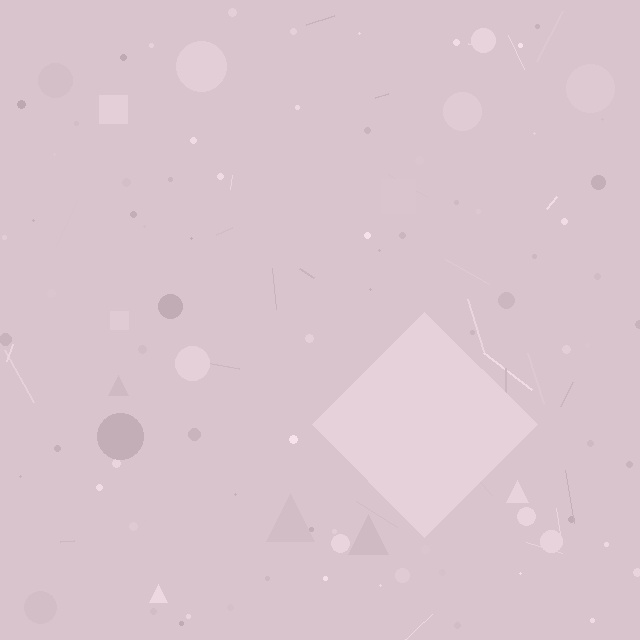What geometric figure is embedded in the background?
A diamond is embedded in the background.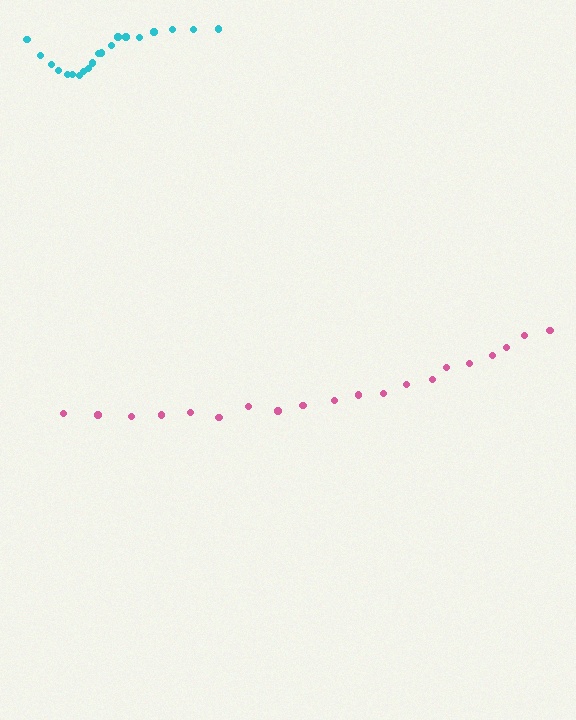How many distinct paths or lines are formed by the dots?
There are 2 distinct paths.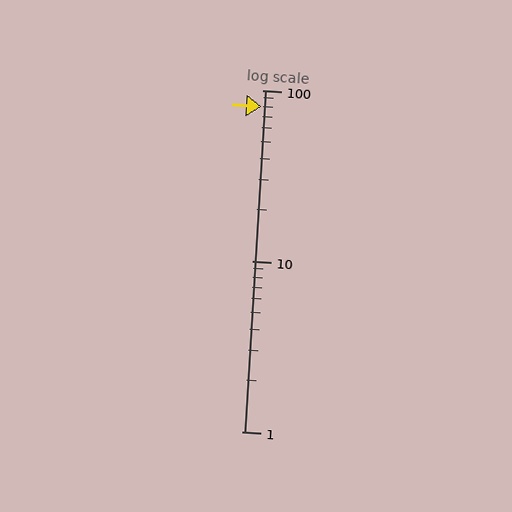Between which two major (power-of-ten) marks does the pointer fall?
The pointer is between 10 and 100.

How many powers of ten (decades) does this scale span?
The scale spans 2 decades, from 1 to 100.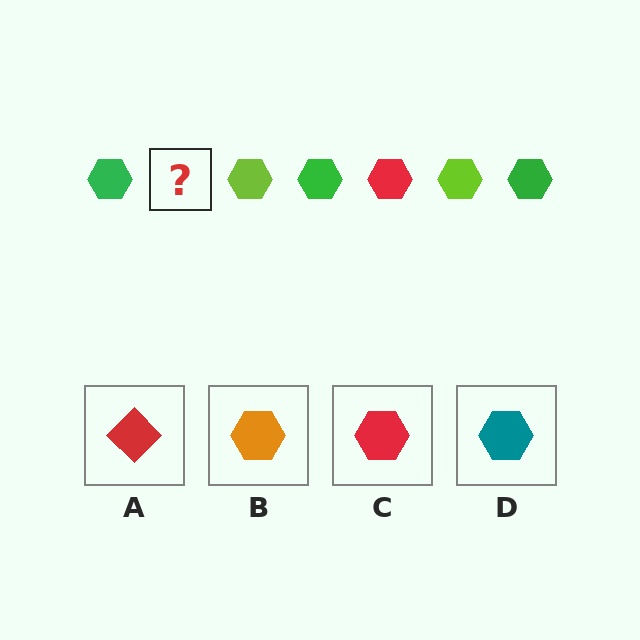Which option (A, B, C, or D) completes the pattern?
C.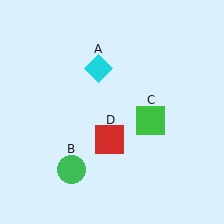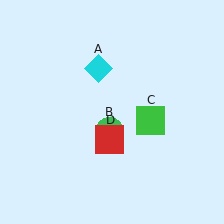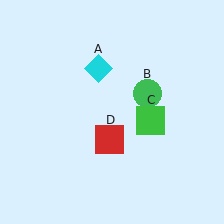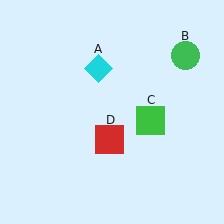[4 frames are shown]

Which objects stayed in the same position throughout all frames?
Cyan diamond (object A) and green square (object C) and red square (object D) remained stationary.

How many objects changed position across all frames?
1 object changed position: green circle (object B).